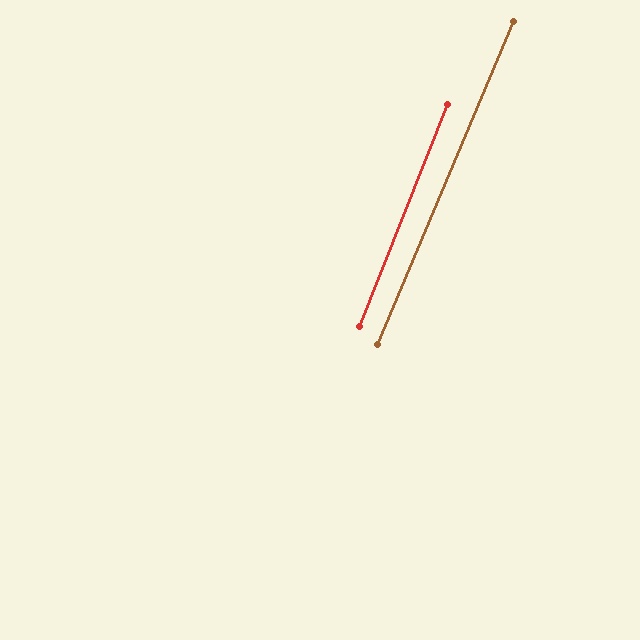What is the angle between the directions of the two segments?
Approximately 1 degree.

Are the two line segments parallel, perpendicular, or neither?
Parallel — their directions differ by only 1.3°.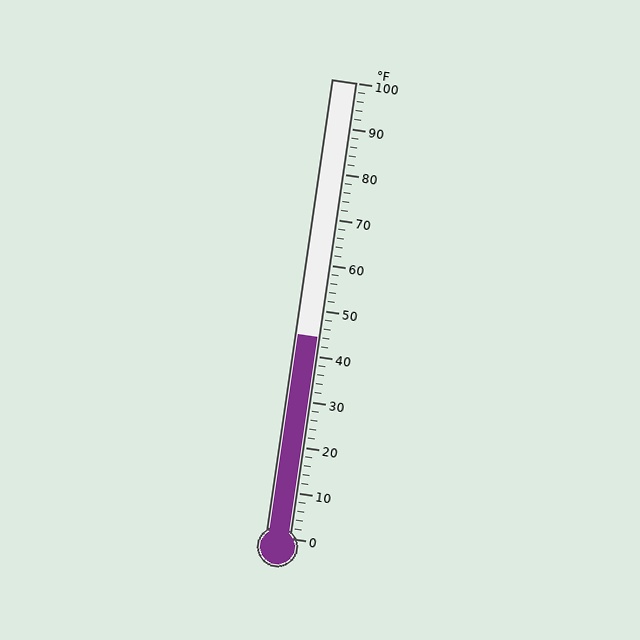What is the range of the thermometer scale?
The thermometer scale ranges from 0°F to 100°F.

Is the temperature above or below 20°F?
The temperature is above 20°F.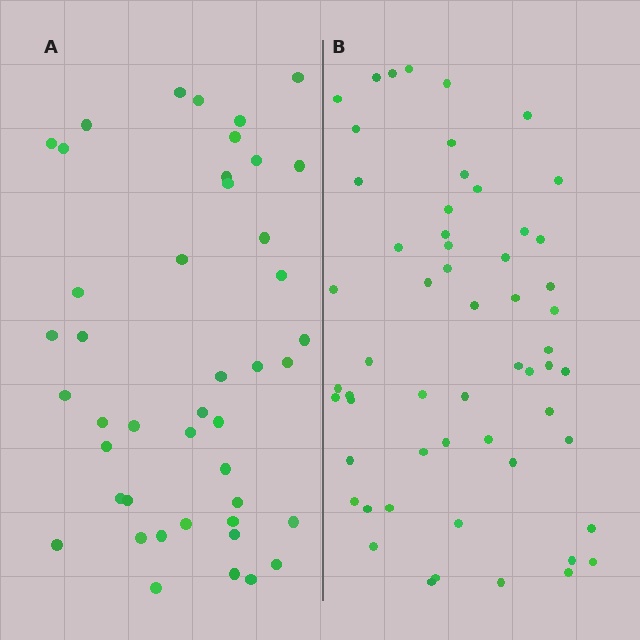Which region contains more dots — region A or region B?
Region B (the right region) has more dots.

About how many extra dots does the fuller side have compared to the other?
Region B has approximately 15 more dots than region A.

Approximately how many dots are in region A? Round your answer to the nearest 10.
About 40 dots. (The exact count is 44, which rounds to 40.)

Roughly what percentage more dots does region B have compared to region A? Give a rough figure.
About 30% more.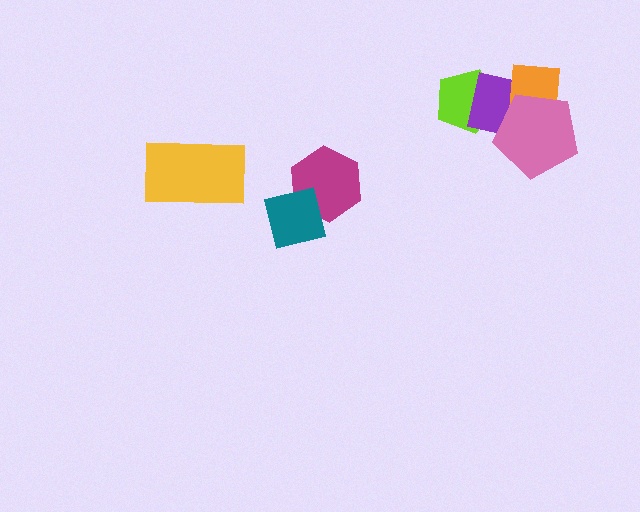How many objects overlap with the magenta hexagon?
1 object overlaps with the magenta hexagon.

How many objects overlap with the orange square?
2 objects overlap with the orange square.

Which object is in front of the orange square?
The pink pentagon is in front of the orange square.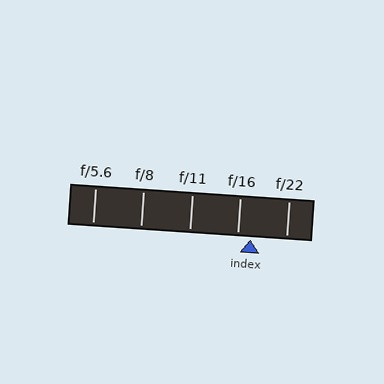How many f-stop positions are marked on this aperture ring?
There are 5 f-stop positions marked.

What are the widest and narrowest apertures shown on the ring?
The widest aperture shown is f/5.6 and the narrowest is f/22.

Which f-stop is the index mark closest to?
The index mark is closest to f/16.